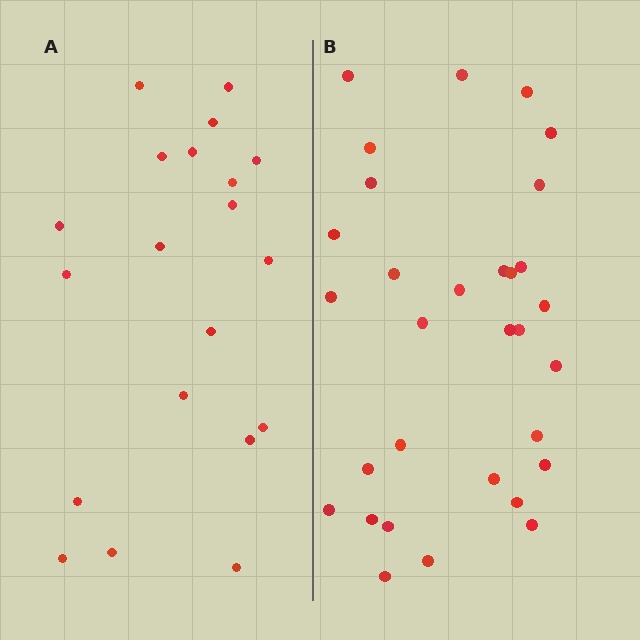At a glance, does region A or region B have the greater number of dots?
Region B (the right region) has more dots.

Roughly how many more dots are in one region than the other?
Region B has roughly 12 or so more dots than region A.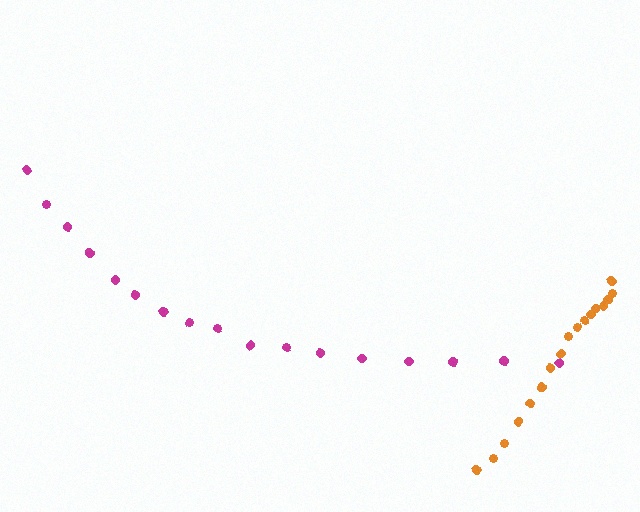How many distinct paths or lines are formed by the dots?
There are 2 distinct paths.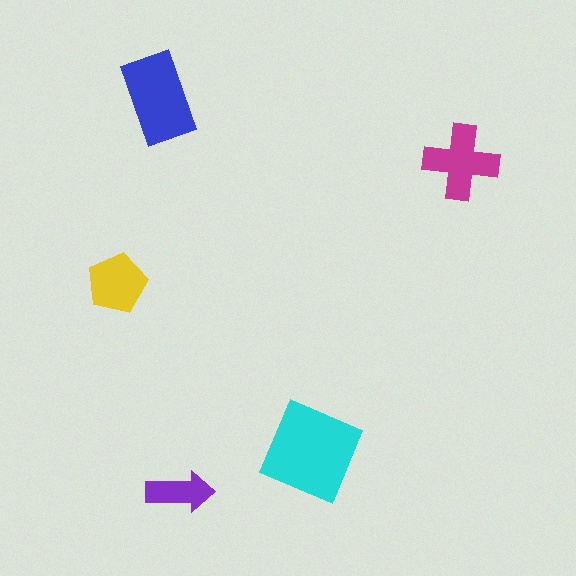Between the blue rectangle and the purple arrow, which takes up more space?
The blue rectangle.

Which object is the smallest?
The purple arrow.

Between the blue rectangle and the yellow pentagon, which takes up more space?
The blue rectangle.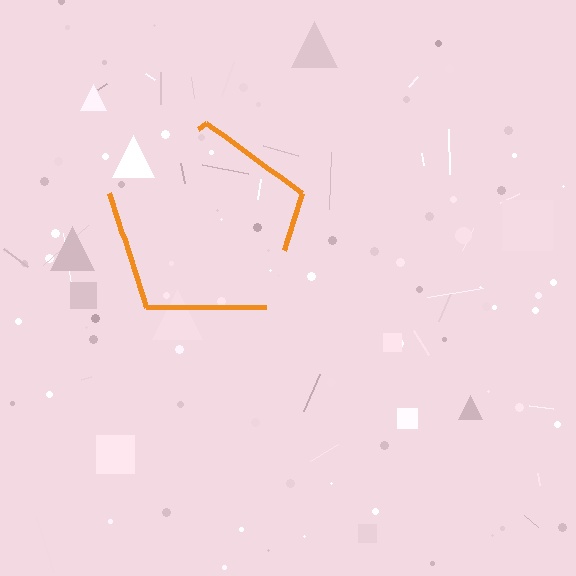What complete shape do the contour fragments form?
The contour fragments form a pentagon.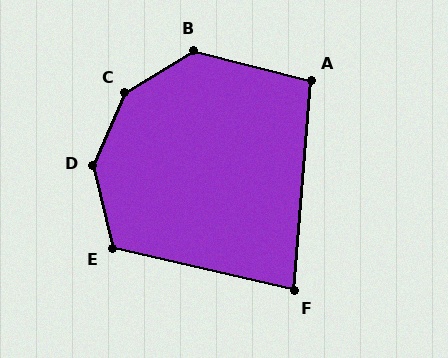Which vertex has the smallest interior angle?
F, at approximately 82 degrees.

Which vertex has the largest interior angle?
C, at approximately 145 degrees.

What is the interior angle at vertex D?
Approximately 144 degrees (obtuse).